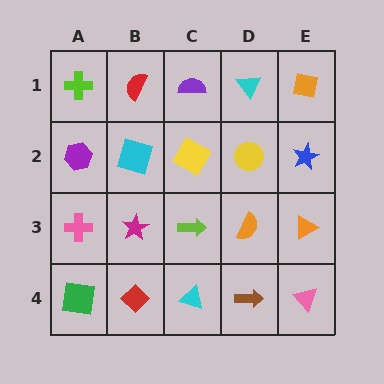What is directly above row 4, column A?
A pink cross.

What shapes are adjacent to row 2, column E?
An orange square (row 1, column E), an orange triangle (row 3, column E), a yellow circle (row 2, column D).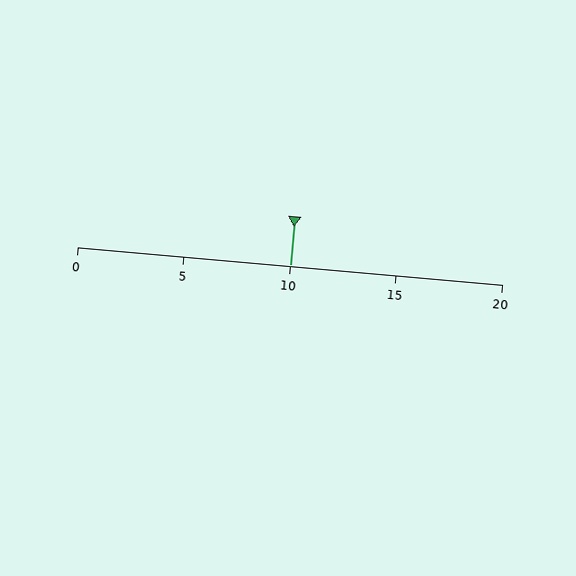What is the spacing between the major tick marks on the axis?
The major ticks are spaced 5 apart.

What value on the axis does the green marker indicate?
The marker indicates approximately 10.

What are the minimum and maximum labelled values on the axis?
The axis runs from 0 to 20.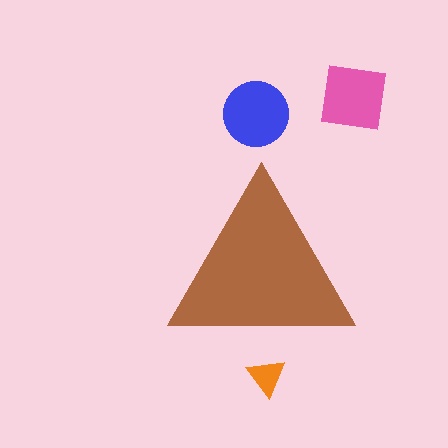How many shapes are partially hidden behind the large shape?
1 shape is partially hidden.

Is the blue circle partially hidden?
No, the blue circle is fully visible.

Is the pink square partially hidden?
No, the pink square is fully visible.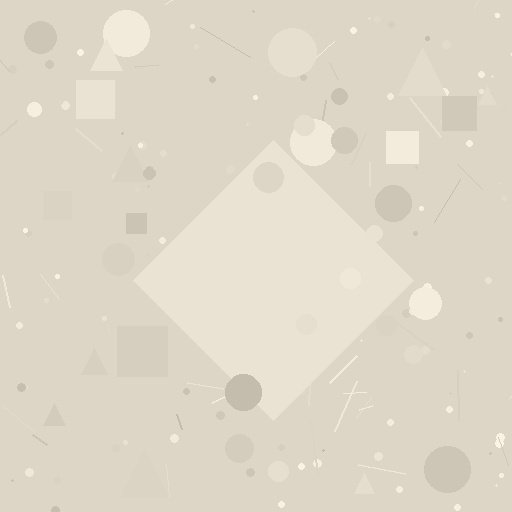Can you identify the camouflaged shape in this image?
The camouflaged shape is a diamond.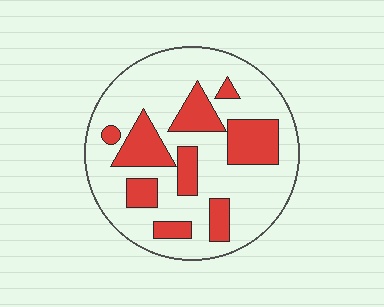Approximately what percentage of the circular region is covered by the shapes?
Approximately 30%.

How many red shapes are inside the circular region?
9.